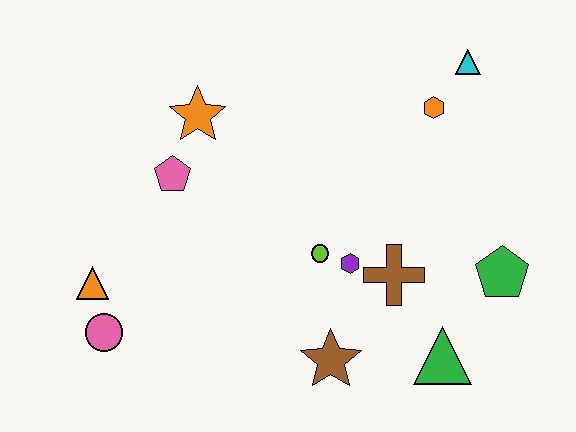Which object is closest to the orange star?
The pink pentagon is closest to the orange star.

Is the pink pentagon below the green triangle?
No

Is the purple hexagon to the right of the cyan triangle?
No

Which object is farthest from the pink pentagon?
The green pentagon is farthest from the pink pentagon.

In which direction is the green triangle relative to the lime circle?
The green triangle is to the right of the lime circle.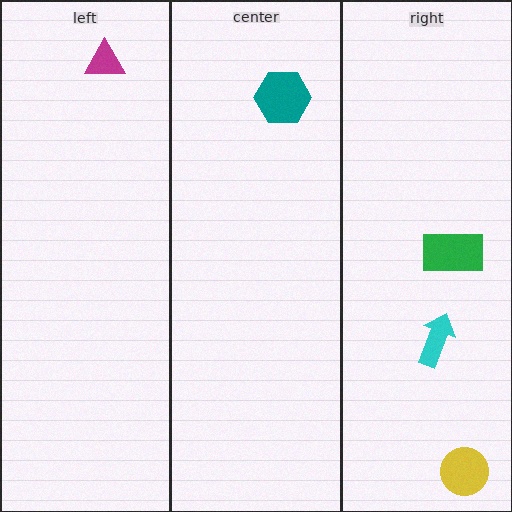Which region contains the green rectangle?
The right region.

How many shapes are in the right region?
3.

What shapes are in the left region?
The magenta triangle.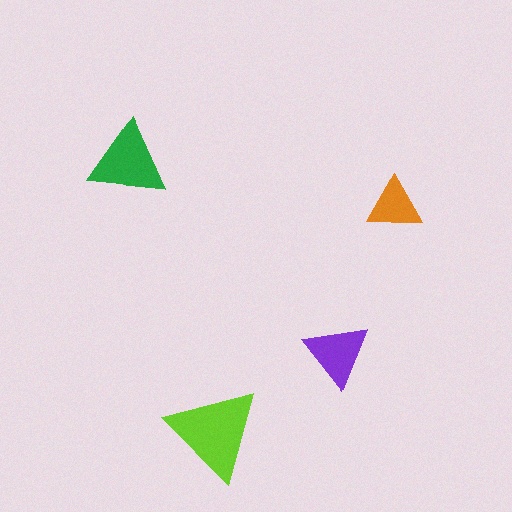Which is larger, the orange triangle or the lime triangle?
The lime one.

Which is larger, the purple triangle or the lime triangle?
The lime one.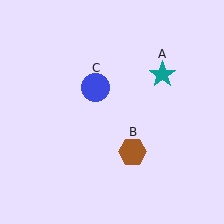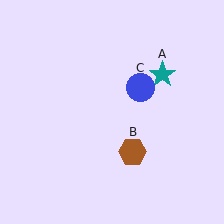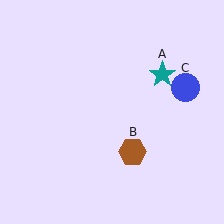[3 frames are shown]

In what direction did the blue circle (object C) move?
The blue circle (object C) moved right.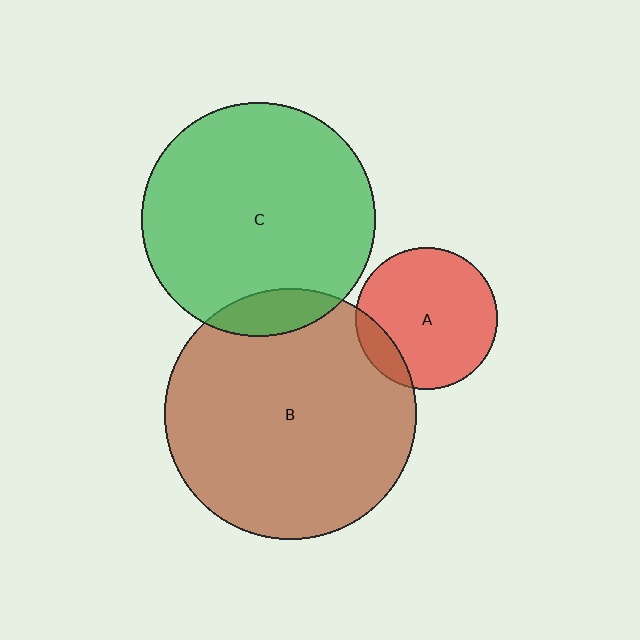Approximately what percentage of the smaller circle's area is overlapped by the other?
Approximately 15%.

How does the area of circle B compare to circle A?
Approximately 3.1 times.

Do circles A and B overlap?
Yes.